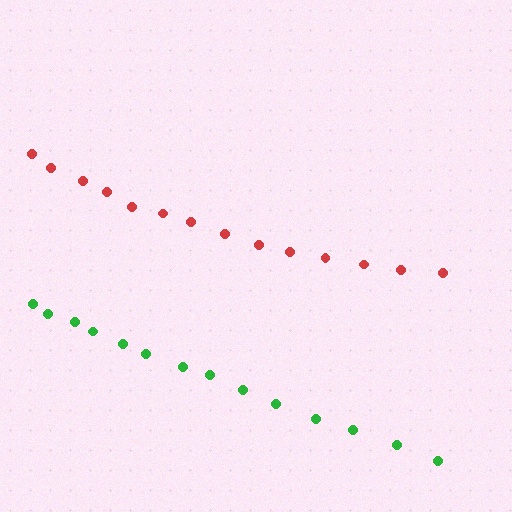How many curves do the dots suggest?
There are 2 distinct paths.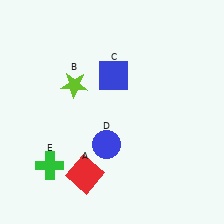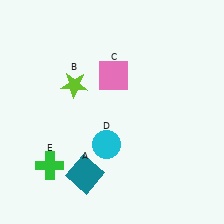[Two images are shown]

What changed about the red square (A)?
In Image 1, A is red. In Image 2, it changed to teal.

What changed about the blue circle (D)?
In Image 1, D is blue. In Image 2, it changed to cyan.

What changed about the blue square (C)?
In Image 1, C is blue. In Image 2, it changed to pink.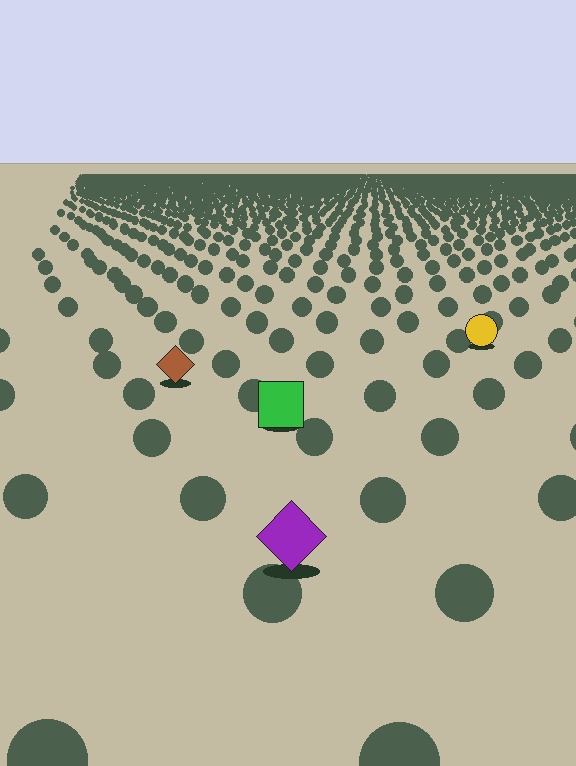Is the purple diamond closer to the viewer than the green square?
Yes. The purple diamond is closer — you can tell from the texture gradient: the ground texture is coarser near it.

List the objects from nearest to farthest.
From nearest to farthest: the purple diamond, the green square, the brown diamond, the yellow circle.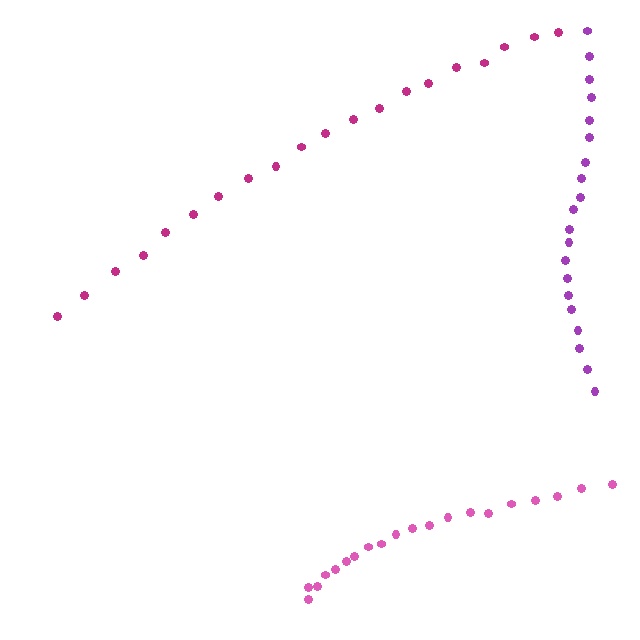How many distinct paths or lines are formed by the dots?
There are 3 distinct paths.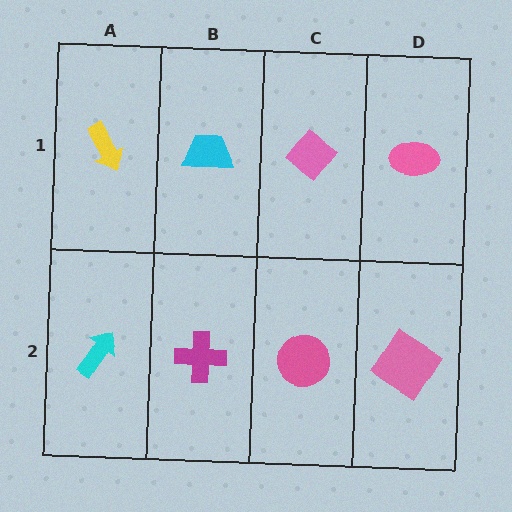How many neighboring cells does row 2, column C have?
3.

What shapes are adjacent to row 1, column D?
A pink diamond (row 2, column D), a pink diamond (row 1, column C).